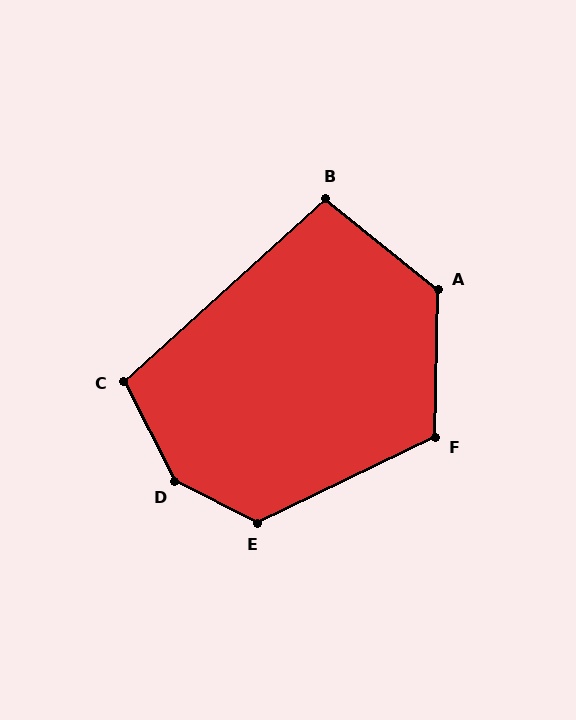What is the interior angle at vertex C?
Approximately 105 degrees (obtuse).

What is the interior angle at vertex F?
Approximately 117 degrees (obtuse).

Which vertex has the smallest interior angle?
B, at approximately 99 degrees.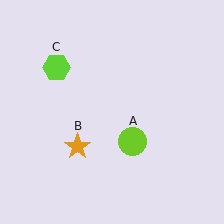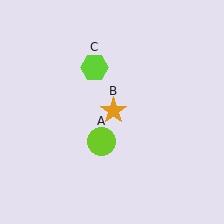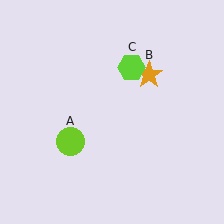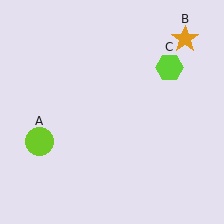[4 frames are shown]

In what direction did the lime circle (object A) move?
The lime circle (object A) moved left.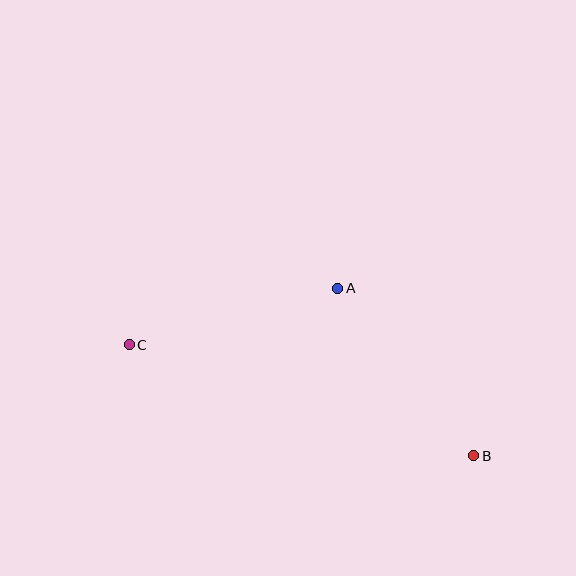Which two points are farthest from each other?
Points B and C are farthest from each other.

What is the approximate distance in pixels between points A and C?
The distance between A and C is approximately 216 pixels.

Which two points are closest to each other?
Points A and B are closest to each other.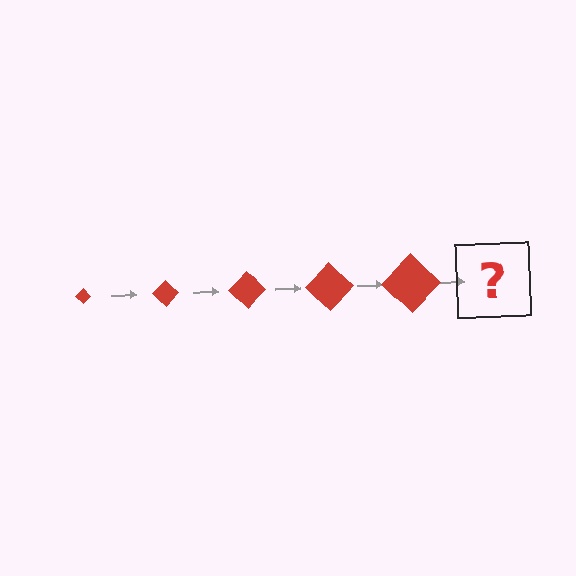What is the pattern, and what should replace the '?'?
The pattern is that the diamond gets progressively larger each step. The '?' should be a red diamond, larger than the previous one.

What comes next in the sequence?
The next element should be a red diamond, larger than the previous one.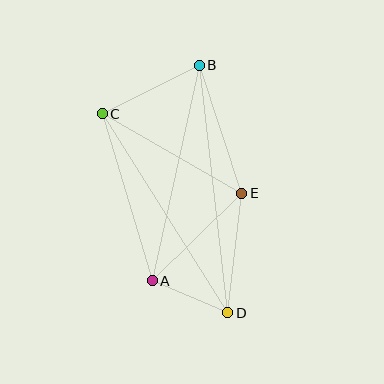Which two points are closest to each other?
Points A and D are closest to each other.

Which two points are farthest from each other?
Points B and D are farthest from each other.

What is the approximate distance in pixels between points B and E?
The distance between B and E is approximately 135 pixels.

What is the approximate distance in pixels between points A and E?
The distance between A and E is approximately 125 pixels.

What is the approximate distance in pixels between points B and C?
The distance between B and C is approximately 109 pixels.